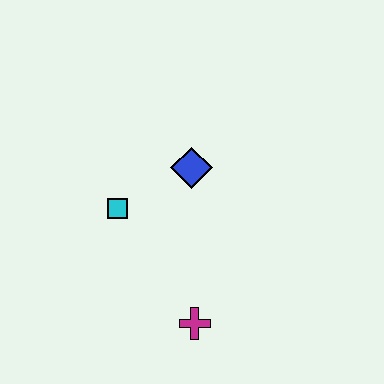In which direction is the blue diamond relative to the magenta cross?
The blue diamond is above the magenta cross.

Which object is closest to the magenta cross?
The cyan square is closest to the magenta cross.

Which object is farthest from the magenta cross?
The blue diamond is farthest from the magenta cross.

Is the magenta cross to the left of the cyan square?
No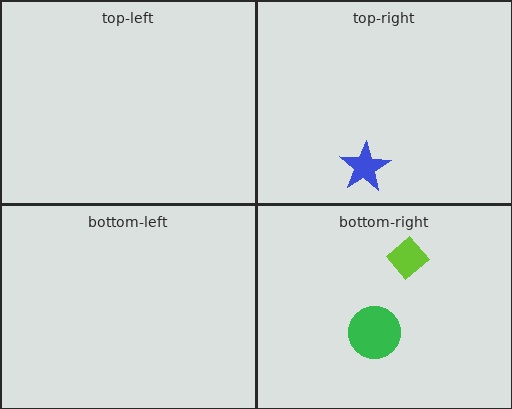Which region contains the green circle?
The bottom-right region.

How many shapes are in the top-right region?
1.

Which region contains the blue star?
The top-right region.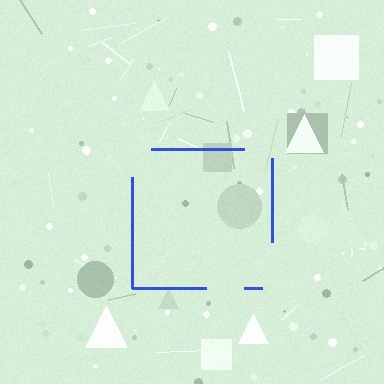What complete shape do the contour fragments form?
The contour fragments form a square.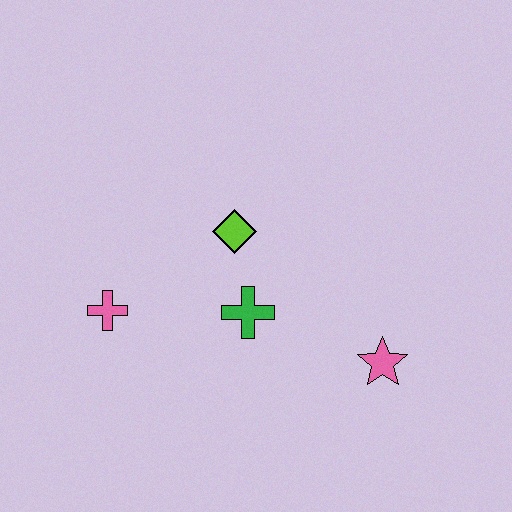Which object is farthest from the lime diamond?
The pink star is farthest from the lime diamond.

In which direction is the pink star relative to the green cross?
The pink star is to the right of the green cross.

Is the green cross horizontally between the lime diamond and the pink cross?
No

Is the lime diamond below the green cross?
No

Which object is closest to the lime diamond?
The green cross is closest to the lime diamond.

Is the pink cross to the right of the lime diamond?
No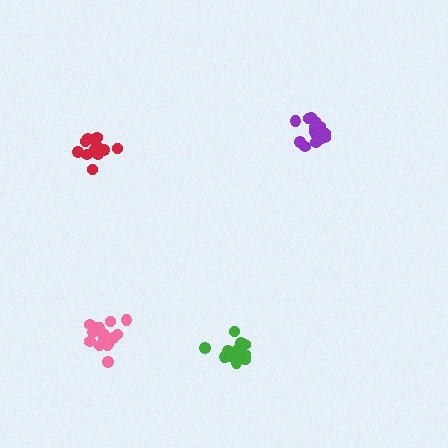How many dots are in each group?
Group 1: 13 dots, Group 2: 18 dots, Group 3: 13 dots, Group 4: 17 dots (61 total).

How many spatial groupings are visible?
There are 4 spatial groupings.